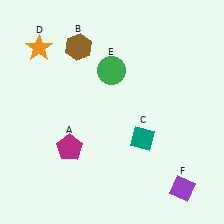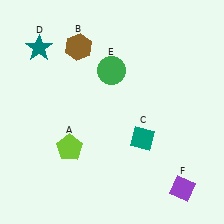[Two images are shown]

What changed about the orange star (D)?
In Image 1, D is orange. In Image 2, it changed to teal.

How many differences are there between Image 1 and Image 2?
There are 2 differences between the two images.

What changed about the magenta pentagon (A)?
In Image 1, A is magenta. In Image 2, it changed to lime.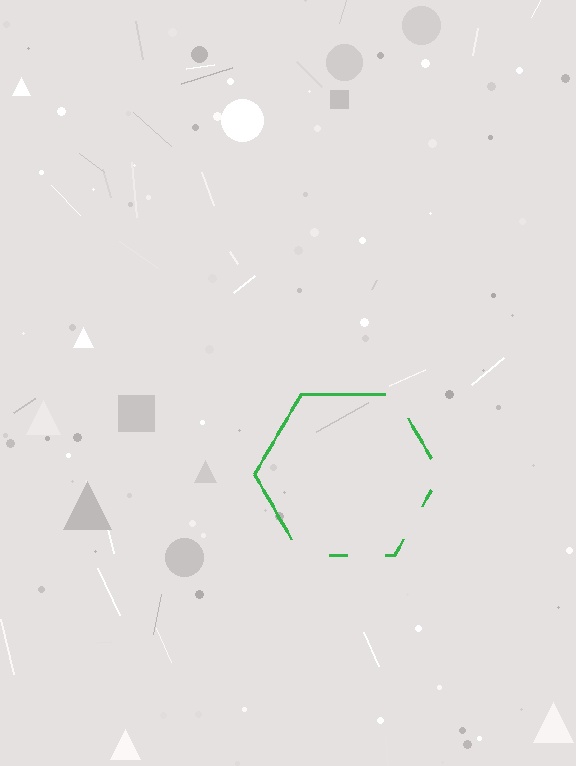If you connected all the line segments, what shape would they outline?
They would outline a hexagon.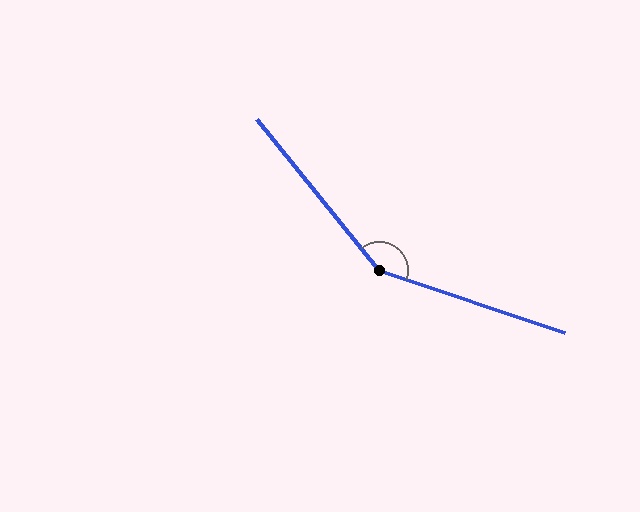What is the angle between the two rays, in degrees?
Approximately 147 degrees.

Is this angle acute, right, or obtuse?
It is obtuse.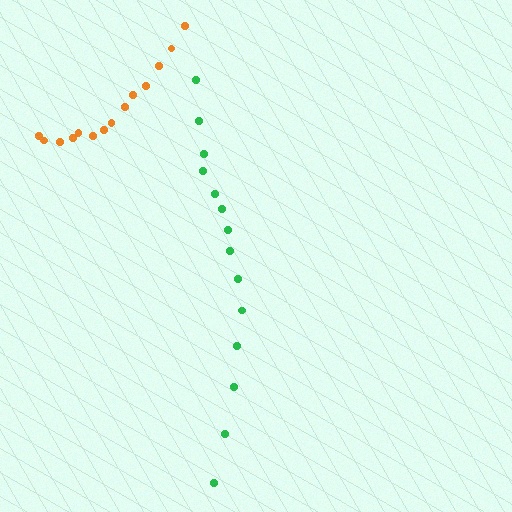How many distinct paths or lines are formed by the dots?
There are 2 distinct paths.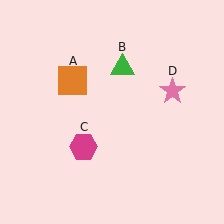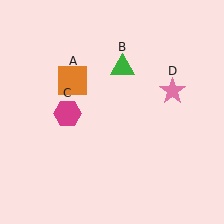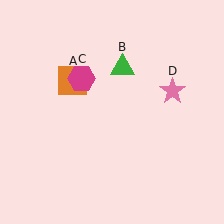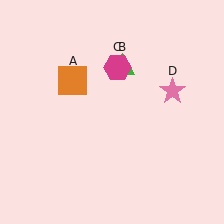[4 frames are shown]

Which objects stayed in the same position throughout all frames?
Orange square (object A) and green triangle (object B) and pink star (object D) remained stationary.